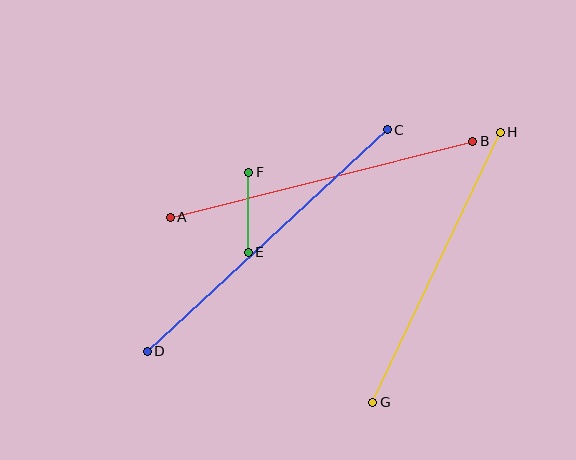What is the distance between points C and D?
The distance is approximately 327 pixels.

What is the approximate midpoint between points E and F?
The midpoint is at approximately (248, 212) pixels.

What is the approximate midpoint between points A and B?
The midpoint is at approximately (321, 179) pixels.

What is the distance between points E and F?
The distance is approximately 80 pixels.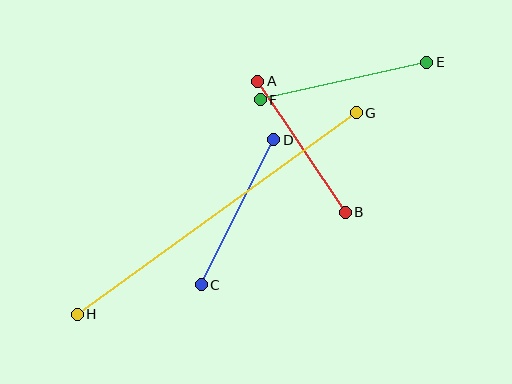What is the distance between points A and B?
The distance is approximately 158 pixels.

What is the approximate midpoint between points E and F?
The midpoint is at approximately (344, 81) pixels.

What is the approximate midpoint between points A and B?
The midpoint is at approximately (302, 147) pixels.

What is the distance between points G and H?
The distance is approximately 344 pixels.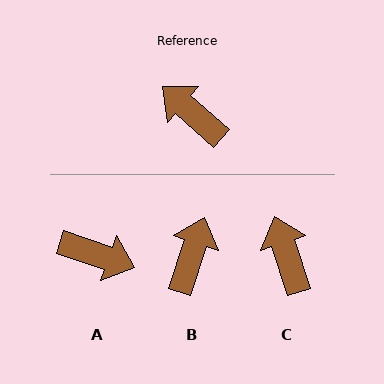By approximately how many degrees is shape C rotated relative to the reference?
Approximately 31 degrees clockwise.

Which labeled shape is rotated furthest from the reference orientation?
A, about 157 degrees away.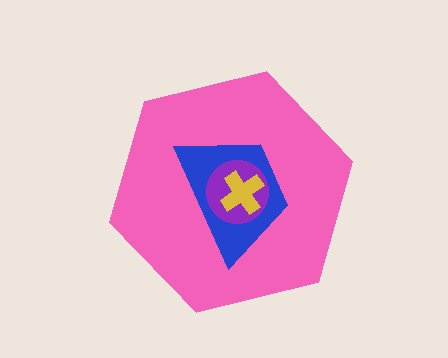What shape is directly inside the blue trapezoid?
The purple circle.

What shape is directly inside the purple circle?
The yellow cross.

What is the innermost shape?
The yellow cross.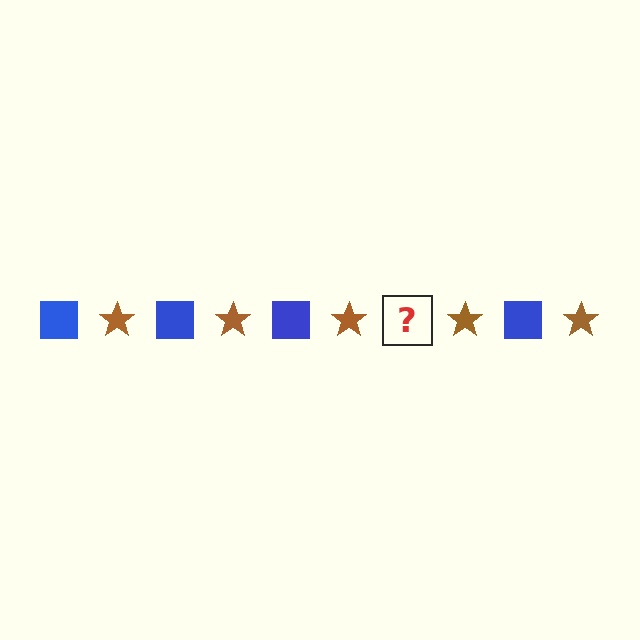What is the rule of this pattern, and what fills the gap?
The rule is that the pattern alternates between blue square and brown star. The gap should be filled with a blue square.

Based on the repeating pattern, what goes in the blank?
The blank should be a blue square.